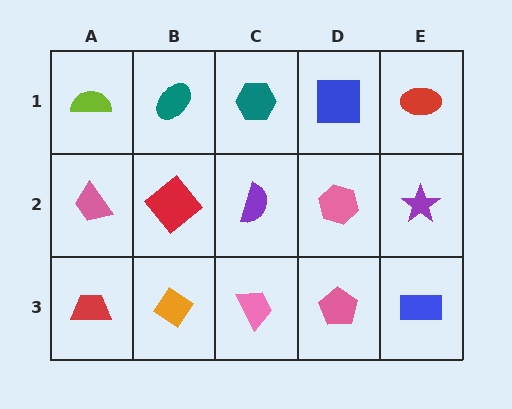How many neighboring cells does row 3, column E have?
2.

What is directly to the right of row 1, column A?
A teal ellipse.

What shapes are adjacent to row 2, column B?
A teal ellipse (row 1, column B), an orange diamond (row 3, column B), a pink trapezoid (row 2, column A), a purple semicircle (row 2, column C).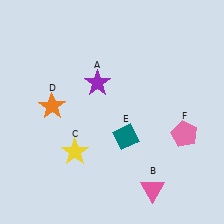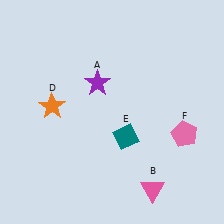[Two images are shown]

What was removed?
The yellow star (C) was removed in Image 2.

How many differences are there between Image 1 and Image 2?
There is 1 difference between the two images.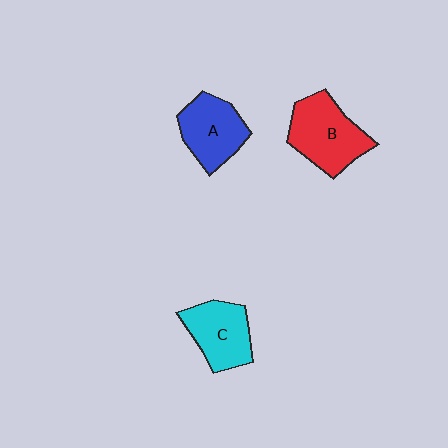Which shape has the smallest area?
Shape C (cyan).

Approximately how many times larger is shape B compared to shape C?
Approximately 1.2 times.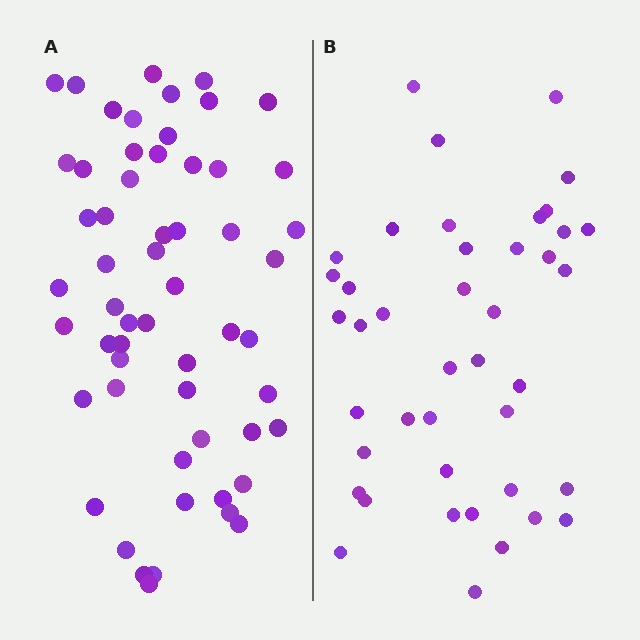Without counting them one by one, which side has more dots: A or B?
Region A (the left region) has more dots.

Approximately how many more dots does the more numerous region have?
Region A has approximately 15 more dots than region B.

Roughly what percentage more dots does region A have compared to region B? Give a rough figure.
About 35% more.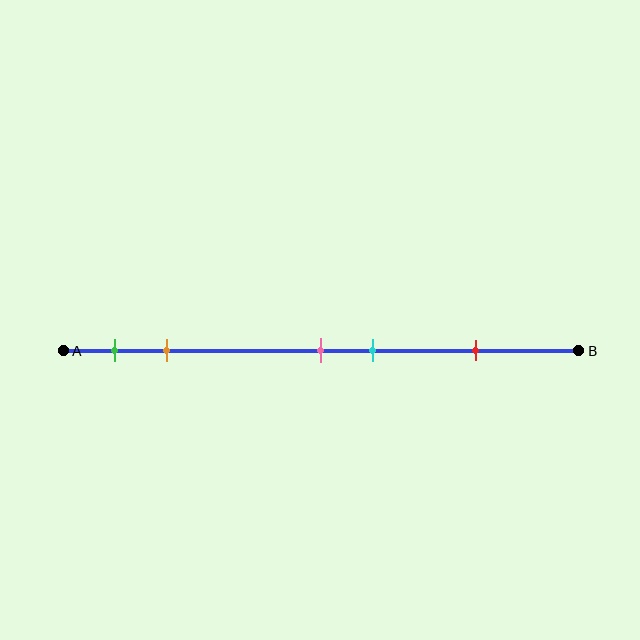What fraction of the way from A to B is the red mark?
The red mark is approximately 80% (0.8) of the way from A to B.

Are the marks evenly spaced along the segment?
No, the marks are not evenly spaced.